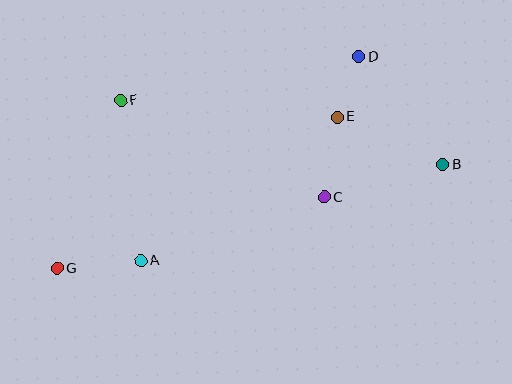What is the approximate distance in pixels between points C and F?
The distance between C and F is approximately 226 pixels.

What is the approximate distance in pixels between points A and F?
The distance between A and F is approximately 161 pixels.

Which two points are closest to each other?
Points D and E are closest to each other.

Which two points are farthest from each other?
Points B and G are farthest from each other.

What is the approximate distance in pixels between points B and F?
The distance between B and F is approximately 328 pixels.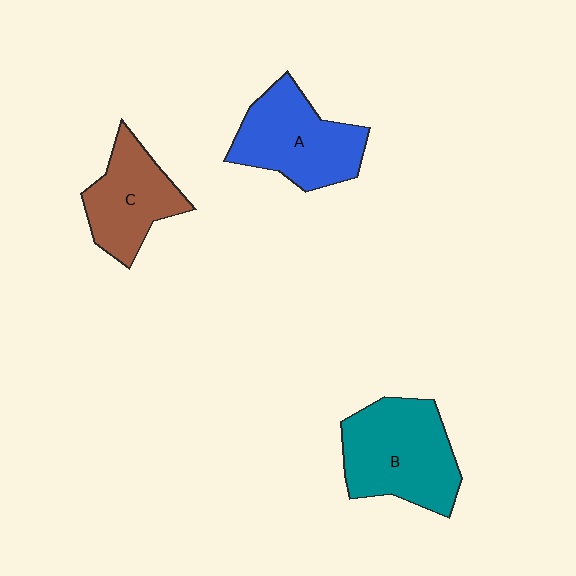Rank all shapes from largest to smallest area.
From largest to smallest: B (teal), A (blue), C (brown).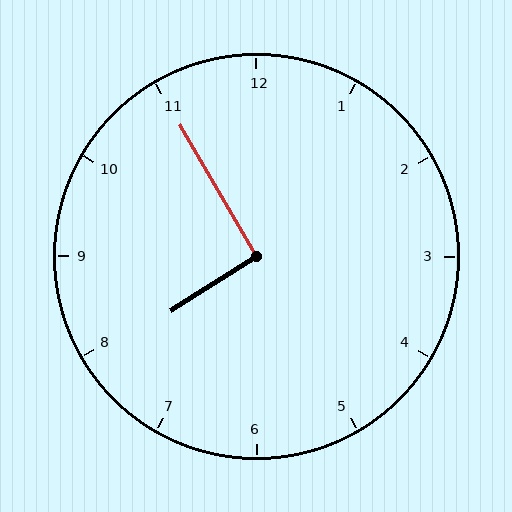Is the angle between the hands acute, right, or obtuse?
It is right.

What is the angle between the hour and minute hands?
Approximately 92 degrees.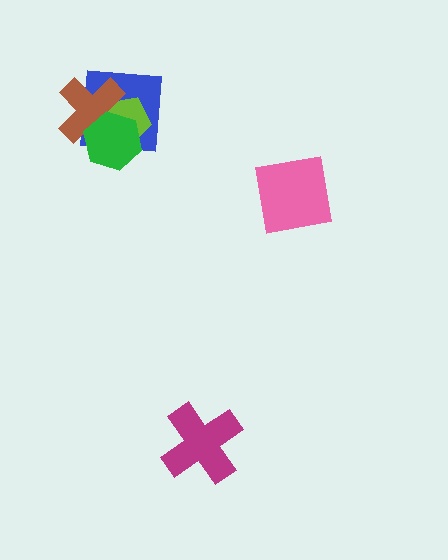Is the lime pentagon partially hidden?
Yes, it is partially covered by another shape.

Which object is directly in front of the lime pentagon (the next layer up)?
The brown cross is directly in front of the lime pentagon.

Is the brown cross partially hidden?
Yes, it is partially covered by another shape.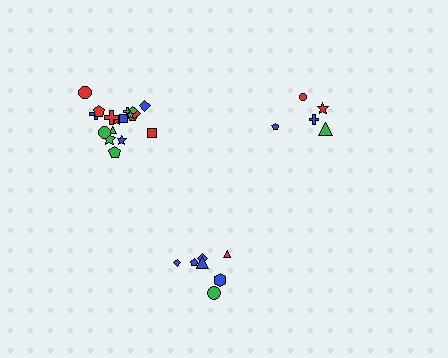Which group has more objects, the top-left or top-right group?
The top-left group.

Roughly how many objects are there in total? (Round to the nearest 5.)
Roughly 30 objects in total.